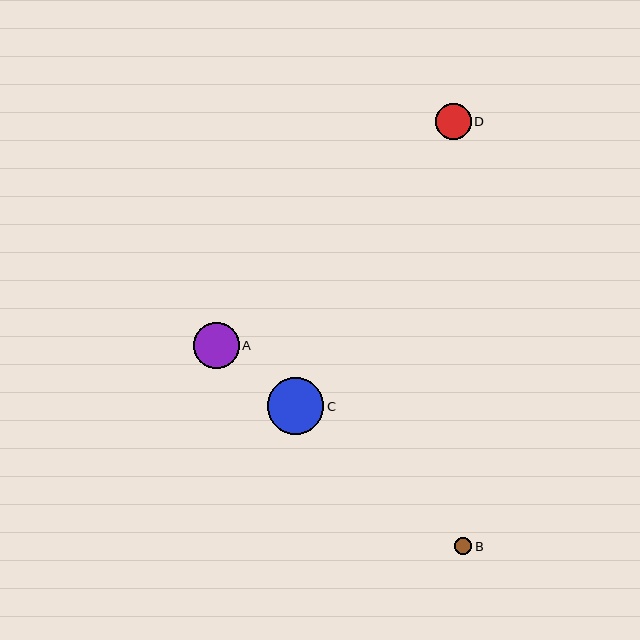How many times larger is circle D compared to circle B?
Circle D is approximately 2.0 times the size of circle B.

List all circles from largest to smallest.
From largest to smallest: C, A, D, B.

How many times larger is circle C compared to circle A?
Circle C is approximately 1.2 times the size of circle A.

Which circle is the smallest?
Circle B is the smallest with a size of approximately 17 pixels.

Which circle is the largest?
Circle C is the largest with a size of approximately 56 pixels.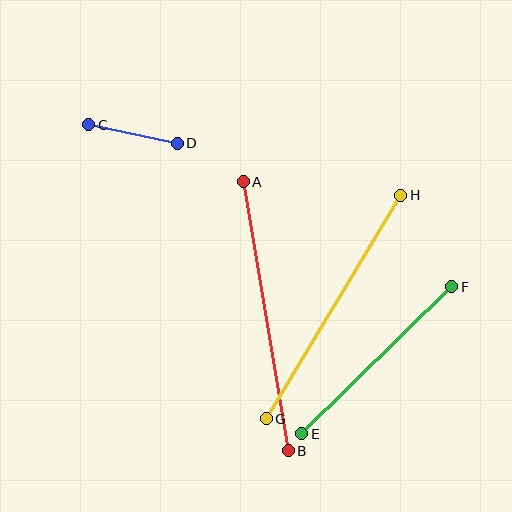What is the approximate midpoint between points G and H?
The midpoint is at approximately (333, 307) pixels.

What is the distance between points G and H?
The distance is approximately 260 pixels.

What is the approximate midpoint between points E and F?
The midpoint is at approximately (377, 360) pixels.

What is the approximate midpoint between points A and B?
The midpoint is at approximately (266, 316) pixels.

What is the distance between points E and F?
The distance is approximately 210 pixels.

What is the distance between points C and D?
The distance is approximately 91 pixels.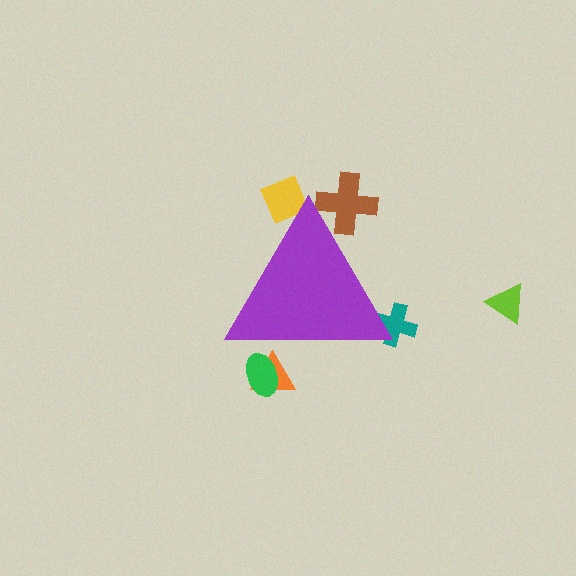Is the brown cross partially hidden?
Yes, the brown cross is partially hidden behind the purple triangle.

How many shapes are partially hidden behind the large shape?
5 shapes are partially hidden.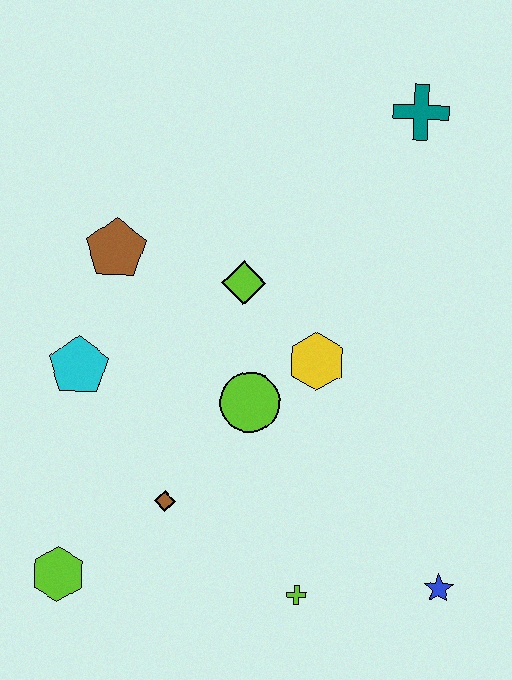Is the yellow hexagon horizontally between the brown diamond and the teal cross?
Yes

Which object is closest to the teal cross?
The lime diamond is closest to the teal cross.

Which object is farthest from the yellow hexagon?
The lime hexagon is farthest from the yellow hexagon.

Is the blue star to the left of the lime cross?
No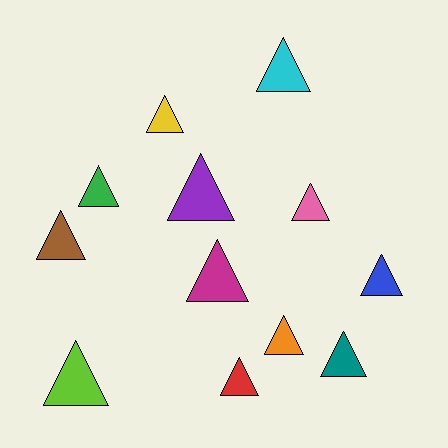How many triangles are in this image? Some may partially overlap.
There are 12 triangles.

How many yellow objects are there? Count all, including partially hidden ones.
There is 1 yellow object.